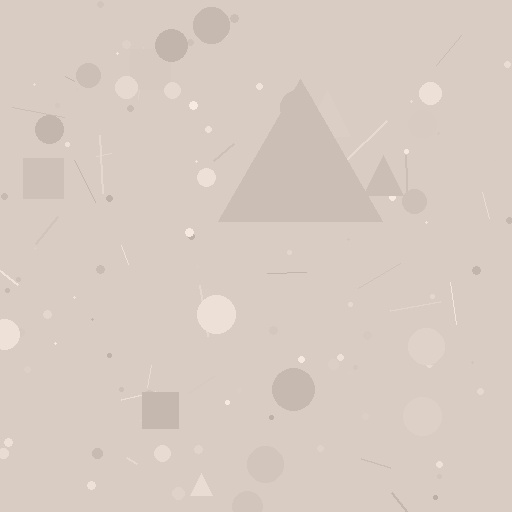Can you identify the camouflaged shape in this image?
The camouflaged shape is a triangle.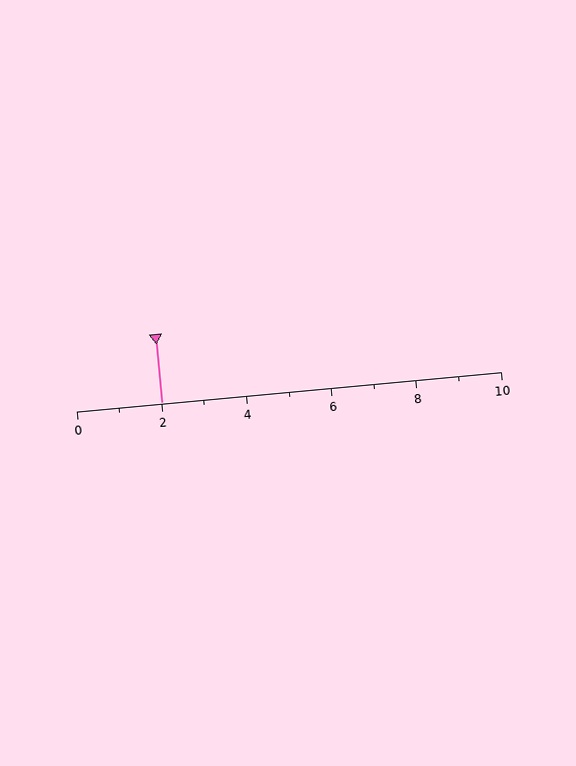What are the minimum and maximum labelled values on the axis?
The axis runs from 0 to 10.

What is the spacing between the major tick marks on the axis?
The major ticks are spaced 2 apart.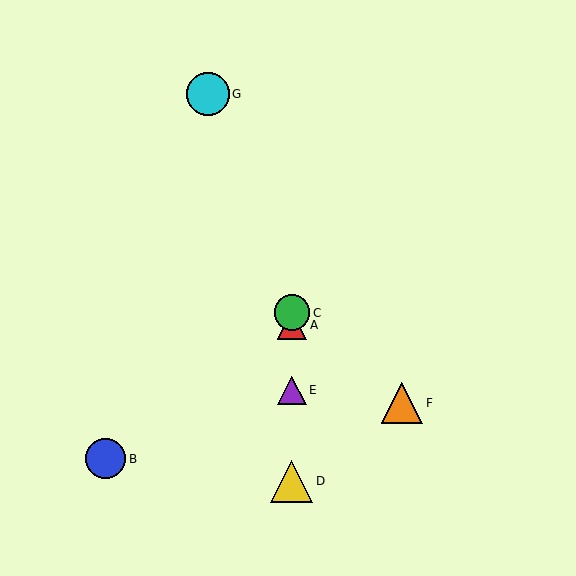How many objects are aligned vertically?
4 objects (A, C, D, E) are aligned vertically.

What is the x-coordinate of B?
Object B is at x≈106.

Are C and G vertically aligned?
No, C is at x≈292 and G is at x≈208.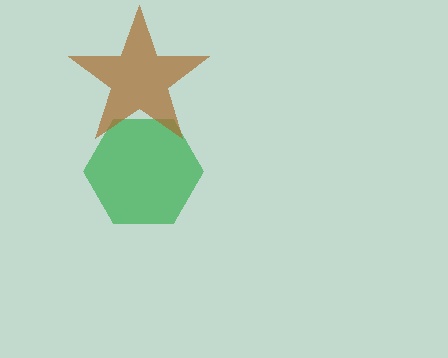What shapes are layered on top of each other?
The layered shapes are: a green hexagon, a brown star.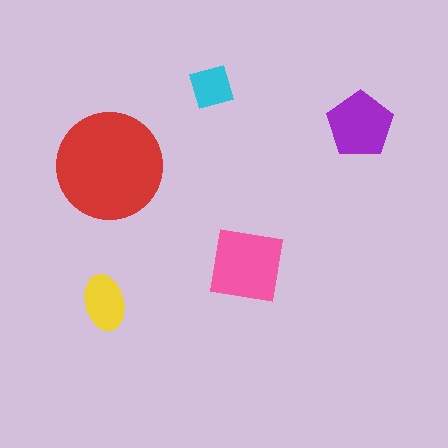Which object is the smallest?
The cyan diamond.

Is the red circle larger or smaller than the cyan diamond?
Larger.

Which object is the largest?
The red circle.